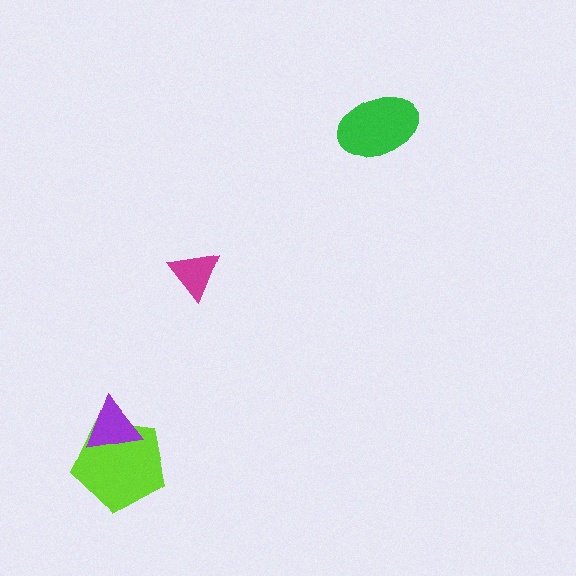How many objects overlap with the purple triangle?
1 object overlaps with the purple triangle.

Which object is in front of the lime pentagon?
The purple triangle is in front of the lime pentagon.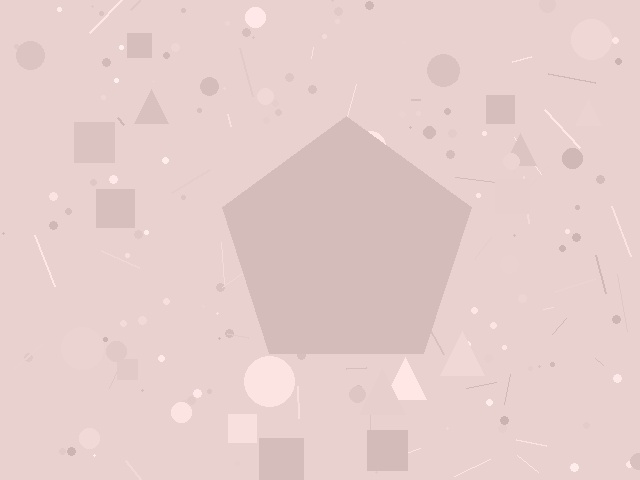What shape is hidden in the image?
A pentagon is hidden in the image.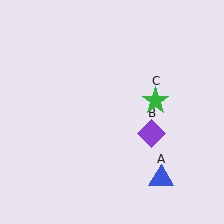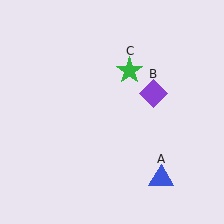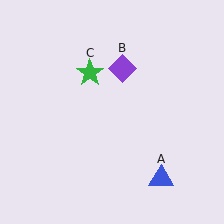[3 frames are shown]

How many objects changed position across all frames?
2 objects changed position: purple diamond (object B), green star (object C).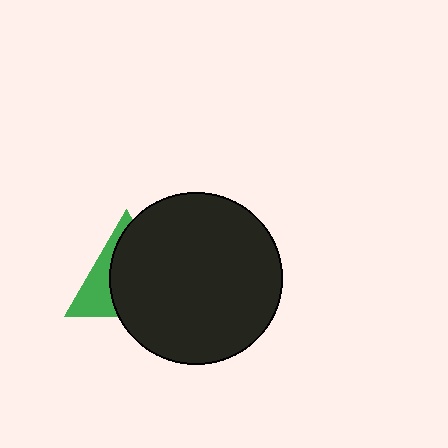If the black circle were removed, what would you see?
You would see the complete green triangle.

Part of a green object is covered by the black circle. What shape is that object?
It is a triangle.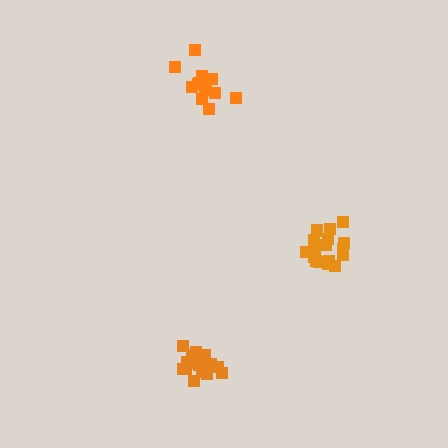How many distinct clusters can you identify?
There are 3 distinct clusters.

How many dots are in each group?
Group 1: 14 dots, Group 2: 18 dots, Group 3: 18 dots (50 total).